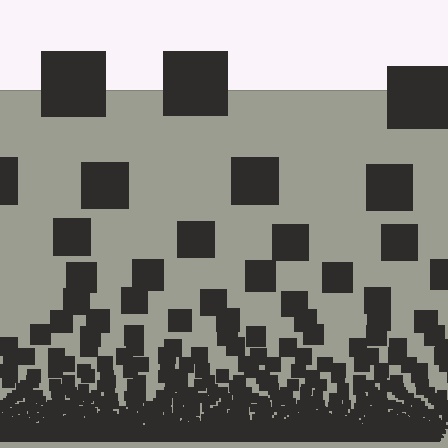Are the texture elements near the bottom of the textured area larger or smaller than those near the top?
Smaller. The gradient is inverted — elements near the bottom are smaller and denser.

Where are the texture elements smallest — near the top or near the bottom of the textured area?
Near the bottom.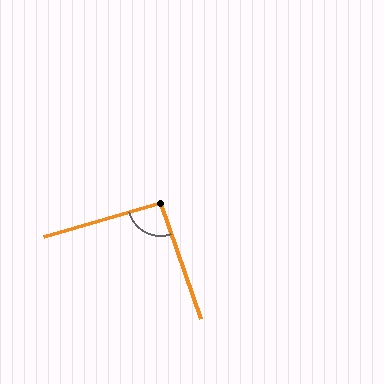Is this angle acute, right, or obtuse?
It is approximately a right angle.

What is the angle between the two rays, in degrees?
Approximately 93 degrees.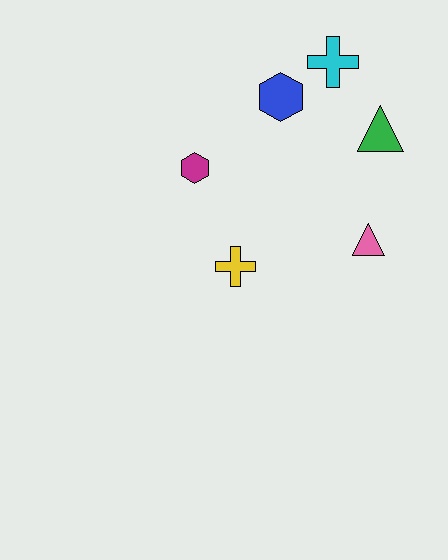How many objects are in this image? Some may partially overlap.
There are 6 objects.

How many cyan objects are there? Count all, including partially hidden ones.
There is 1 cyan object.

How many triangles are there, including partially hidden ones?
There are 2 triangles.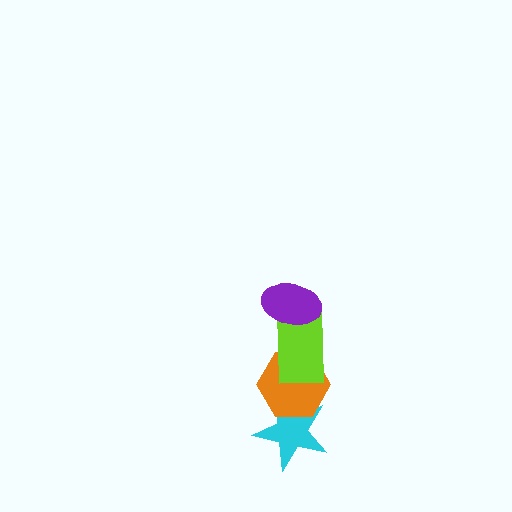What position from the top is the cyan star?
The cyan star is 4th from the top.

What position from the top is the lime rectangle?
The lime rectangle is 2nd from the top.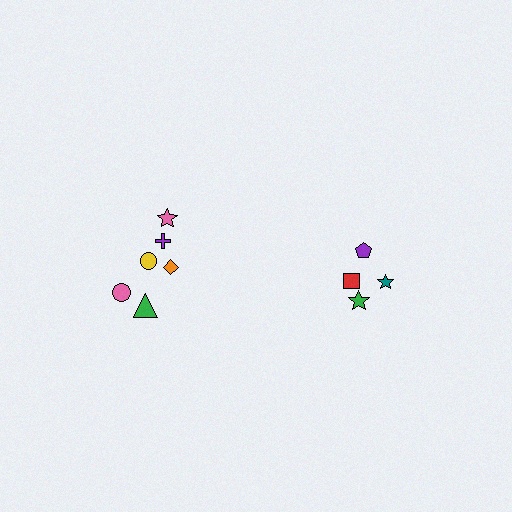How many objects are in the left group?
There are 6 objects.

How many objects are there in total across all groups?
There are 10 objects.